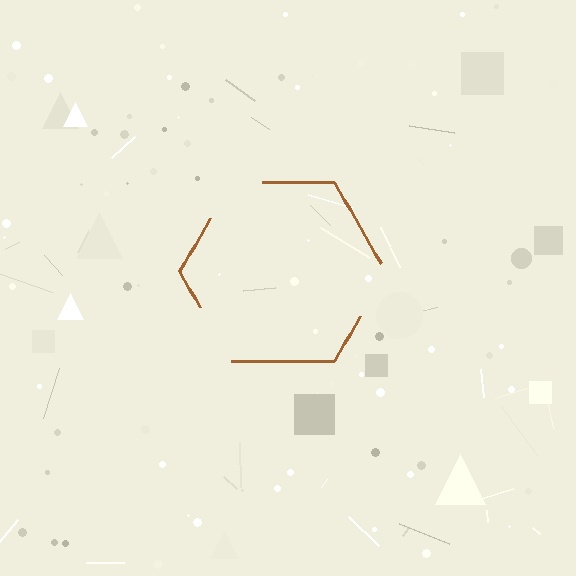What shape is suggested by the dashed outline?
The dashed outline suggests a hexagon.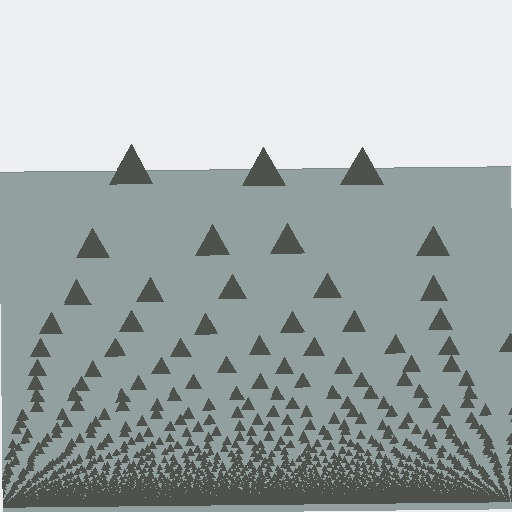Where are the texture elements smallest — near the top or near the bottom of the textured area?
Near the bottom.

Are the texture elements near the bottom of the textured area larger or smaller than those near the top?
Smaller. The gradient is inverted — elements near the bottom are smaller and denser.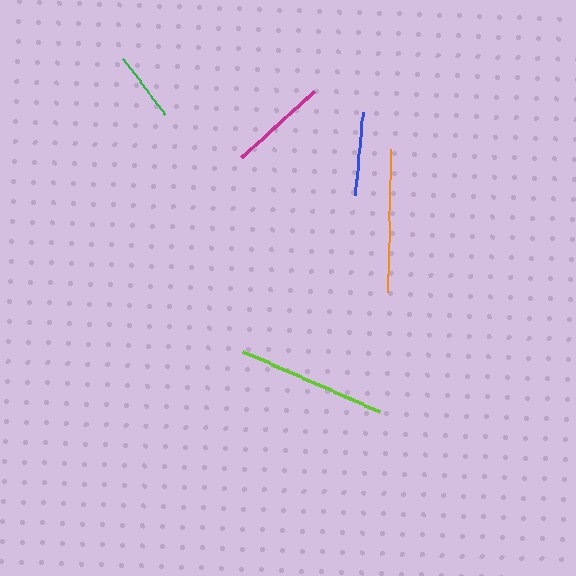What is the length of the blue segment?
The blue segment is approximately 83 pixels long.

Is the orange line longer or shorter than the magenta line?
The orange line is longer than the magenta line.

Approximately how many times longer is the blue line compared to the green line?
The blue line is approximately 1.2 times the length of the green line.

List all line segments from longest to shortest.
From longest to shortest: lime, orange, magenta, blue, green.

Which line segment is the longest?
The lime line is the longest at approximately 151 pixels.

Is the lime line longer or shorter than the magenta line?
The lime line is longer than the magenta line.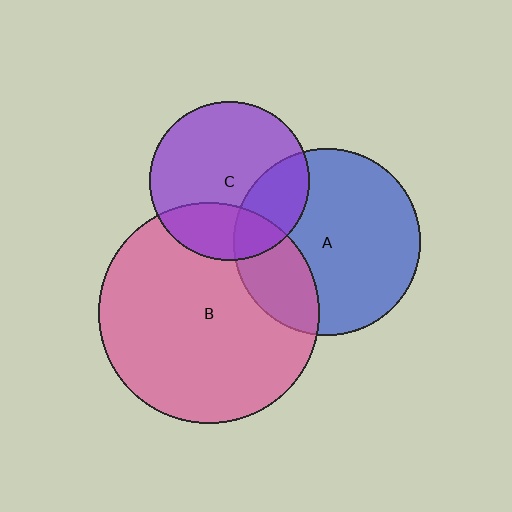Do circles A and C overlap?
Yes.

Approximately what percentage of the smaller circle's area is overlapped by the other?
Approximately 25%.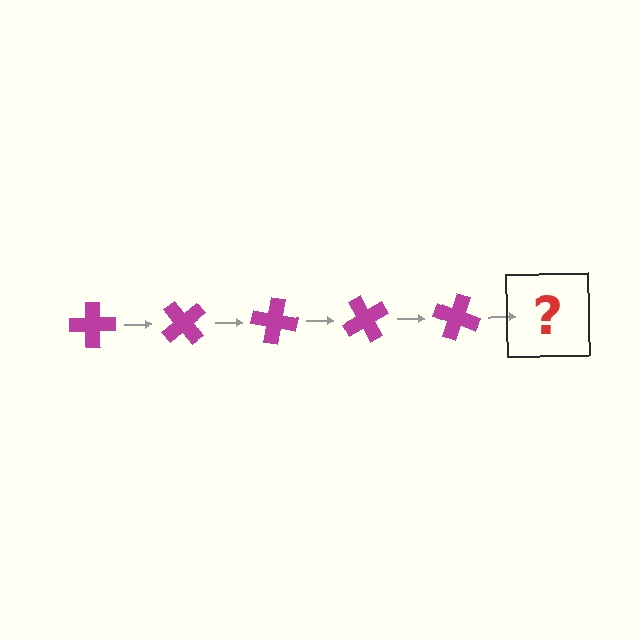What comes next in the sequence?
The next element should be a magenta cross rotated 250 degrees.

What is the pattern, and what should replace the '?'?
The pattern is that the cross rotates 50 degrees each step. The '?' should be a magenta cross rotated 250 degrees.